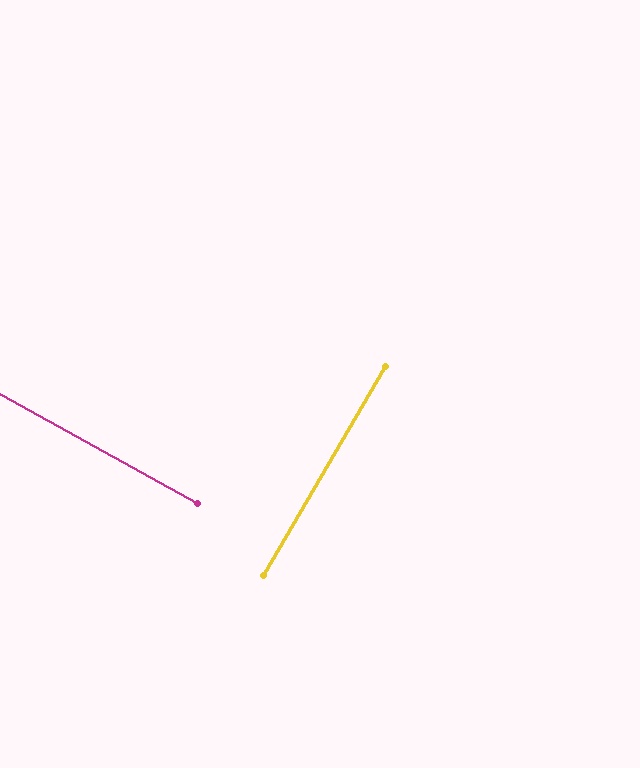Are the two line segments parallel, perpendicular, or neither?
Perpendicular — they meet at approximately 88°.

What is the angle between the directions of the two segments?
Approximately 88 degrees.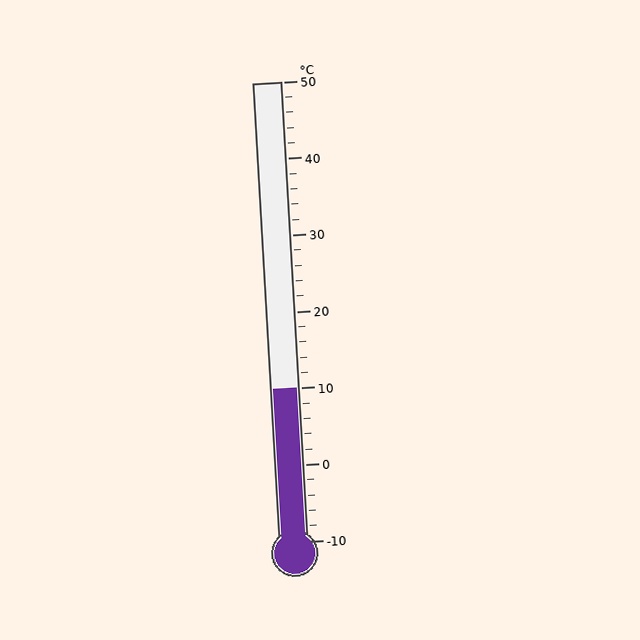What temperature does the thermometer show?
The thermometer shows approximately 10°C.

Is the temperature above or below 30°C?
The temperature is below 30°C.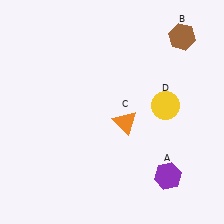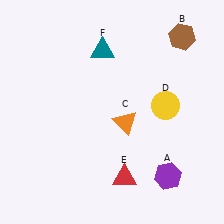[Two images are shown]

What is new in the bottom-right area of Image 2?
A red triangle (E) was added in the bottom-right area of Image 2.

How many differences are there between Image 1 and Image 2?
There are 2 differences between the two images.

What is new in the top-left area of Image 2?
A teal triangle (F) was added in the top-left area of Image 2.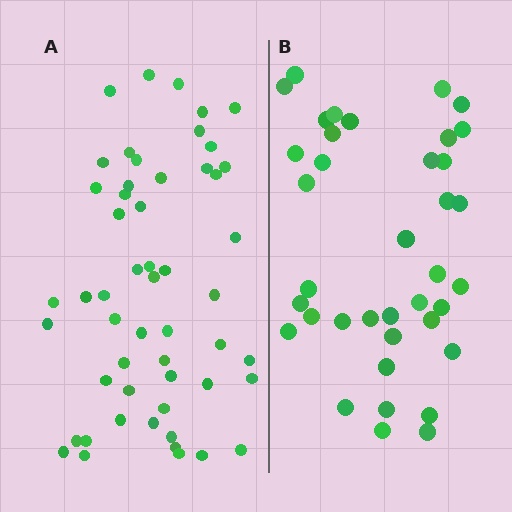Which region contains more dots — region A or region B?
Region A (the left region) has more dots.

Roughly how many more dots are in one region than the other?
Region A has approximately 15 more dots than region B.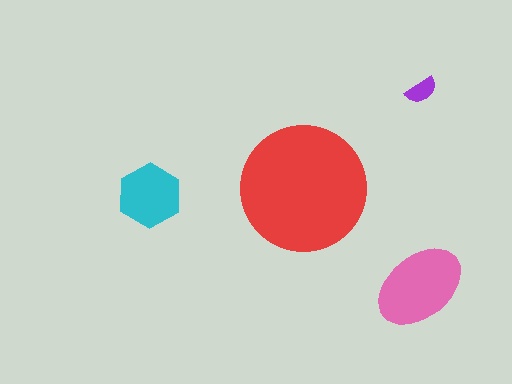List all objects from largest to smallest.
The red circle, the pink ellipse, the cyan hexagon, the purple semicircle.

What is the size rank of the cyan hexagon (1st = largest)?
3rd.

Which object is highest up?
The purple semicircle is topmost.